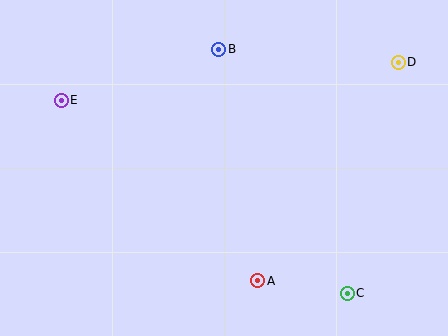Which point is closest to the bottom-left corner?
Point E is closest to the bottom-left corner.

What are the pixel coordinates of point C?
Point C is at (347, 293).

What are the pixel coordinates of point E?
Point E is at (61, 100).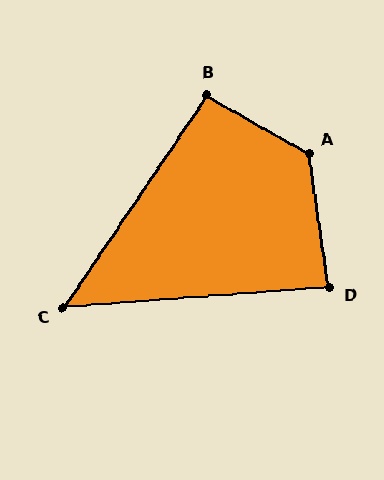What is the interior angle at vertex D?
Approximately 86 degrees (approximately right).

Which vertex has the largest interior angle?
A, at approximately 128 degrees.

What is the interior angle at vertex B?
Approximately 94 degrees (approximately right).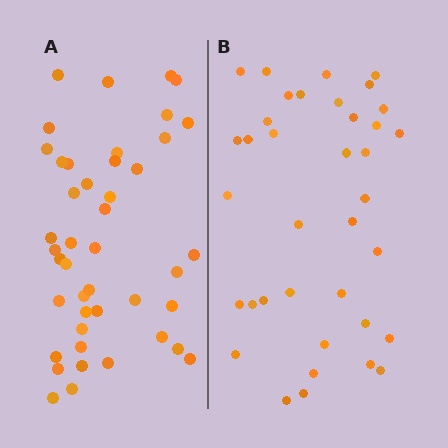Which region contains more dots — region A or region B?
Region A (the left region) has more dots.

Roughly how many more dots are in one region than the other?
Region A has roughly 8 or so more dots than region B.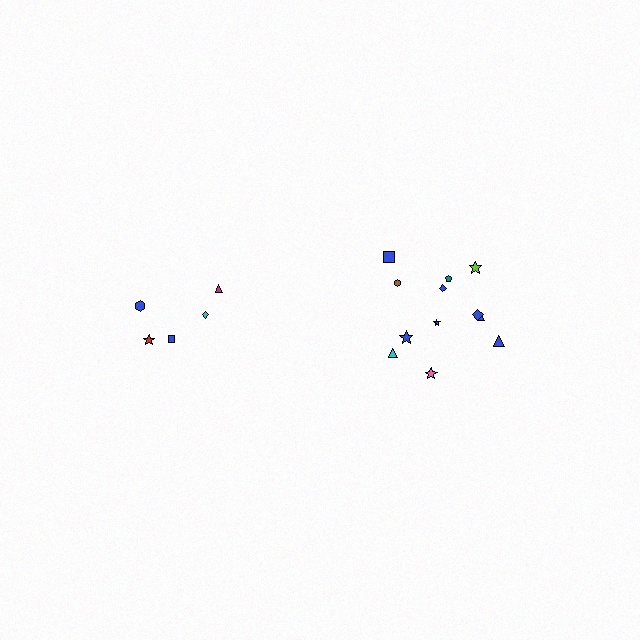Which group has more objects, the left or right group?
The right group.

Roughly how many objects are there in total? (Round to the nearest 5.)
Roughly 15 objects in total.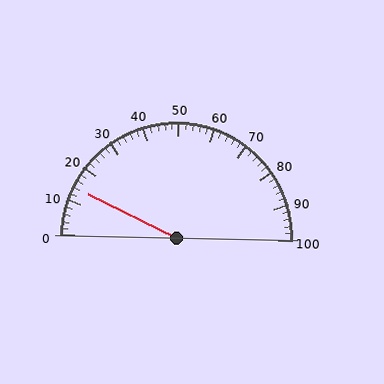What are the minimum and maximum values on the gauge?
The gauge ranges from 0 to 100.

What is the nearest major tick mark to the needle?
The nearest major tick mark is 10.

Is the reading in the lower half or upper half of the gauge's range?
The reading is in the lower half of the range (0 to 100).